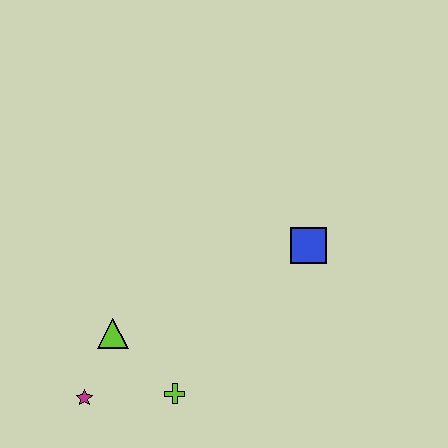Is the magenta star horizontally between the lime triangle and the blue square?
No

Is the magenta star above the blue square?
No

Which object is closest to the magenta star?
The lime triangle is closest to the magenta star.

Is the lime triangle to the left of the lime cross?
Yes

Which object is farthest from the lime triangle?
The blue square is farthest from the lime triangle.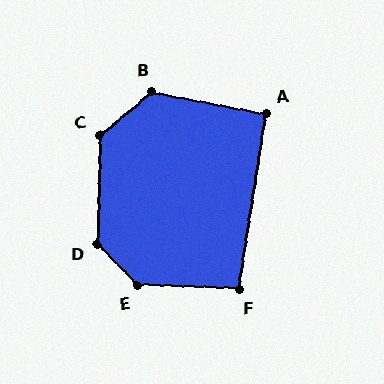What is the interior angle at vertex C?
Approximately 132 degrees (obtuse).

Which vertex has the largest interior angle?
E, at approximately 136 degrees.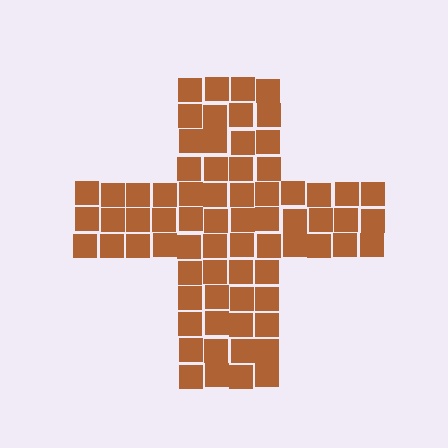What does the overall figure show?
The overall figure shows a cross.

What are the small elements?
The small elements are squares.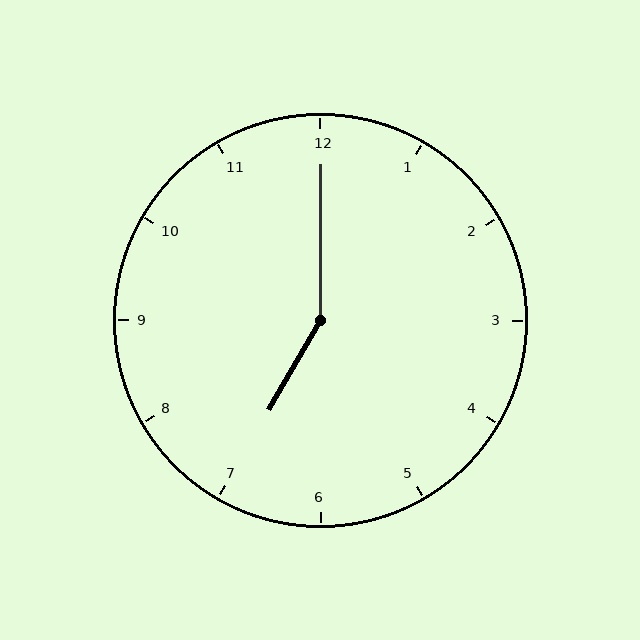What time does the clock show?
7:00.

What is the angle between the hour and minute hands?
Approximately 150 degrees.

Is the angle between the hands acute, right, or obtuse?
It is obtuse.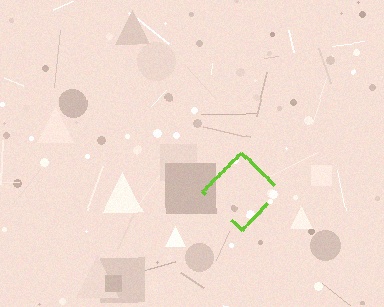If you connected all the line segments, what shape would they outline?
They would outline a diamond.